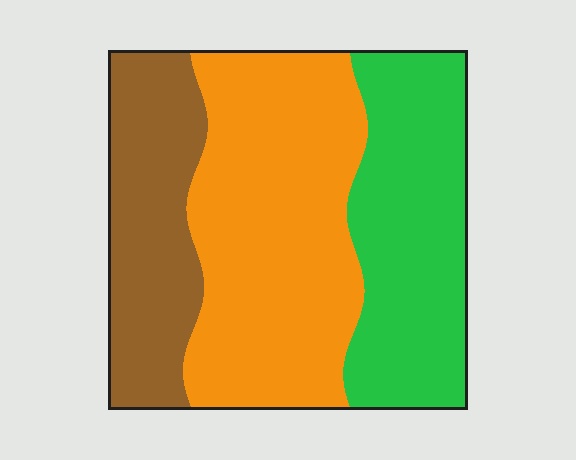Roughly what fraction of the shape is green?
Green takes up between a quarter and a half of the shape.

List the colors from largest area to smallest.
From largest to smallest: orange, green, brown.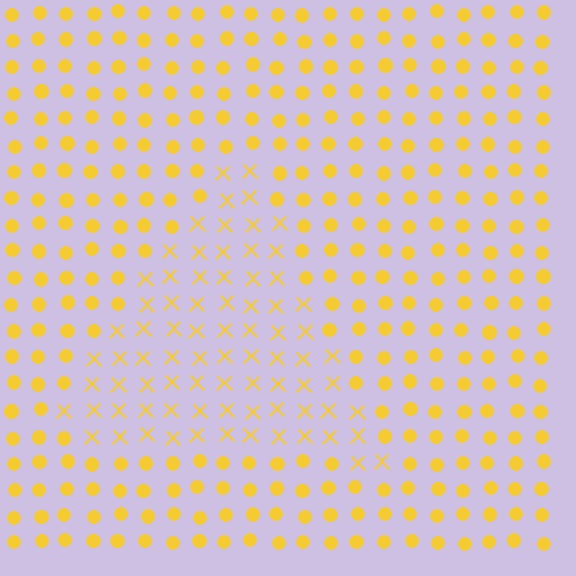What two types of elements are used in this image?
The image uses X marks inside the triangle region and circles outside it.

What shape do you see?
I see a triangle.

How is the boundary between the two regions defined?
The boundary is defined by a change in element shape: X marks inside vs. circles outside. All elements share the same color and spacing.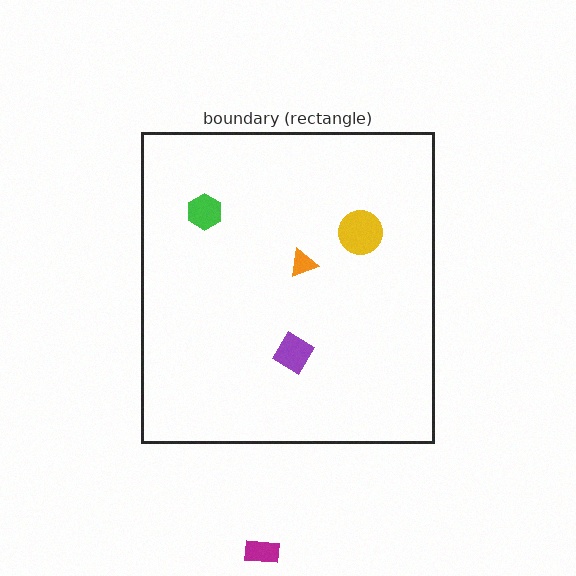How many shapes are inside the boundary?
4 inside, 1 outside.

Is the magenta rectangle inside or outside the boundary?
Outside.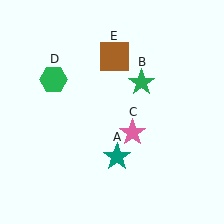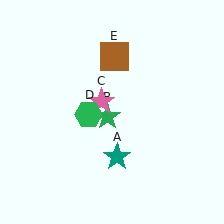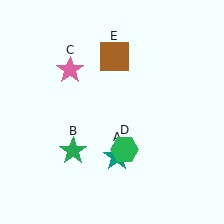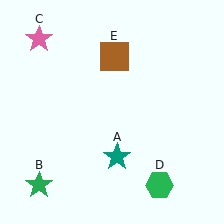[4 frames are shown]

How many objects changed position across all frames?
3 objects changed position: green star (object B), pink star (object C), green hexagon (object D).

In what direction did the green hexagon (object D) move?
The green hexagon (object D) moved down and to the right.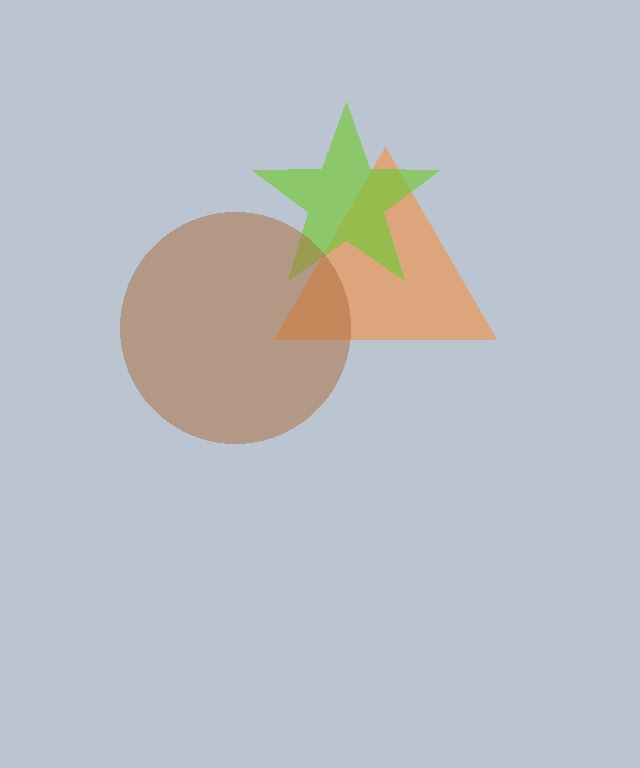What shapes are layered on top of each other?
The layered shapes are: an orange triangle, a lime star, a brown circle.